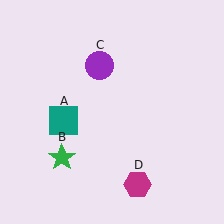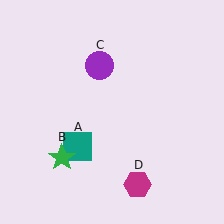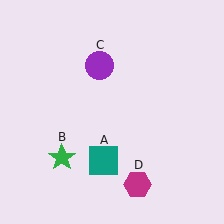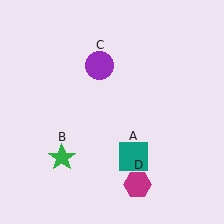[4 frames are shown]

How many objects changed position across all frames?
1 object changed position: teal square (object A).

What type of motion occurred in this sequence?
The teal square (object A) rotated counterclockwise around the center of the scene.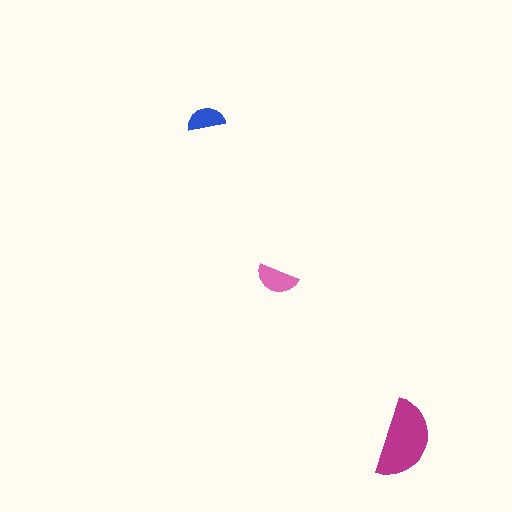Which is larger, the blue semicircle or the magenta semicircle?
The magenta one.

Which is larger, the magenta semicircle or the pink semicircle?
The magenta one.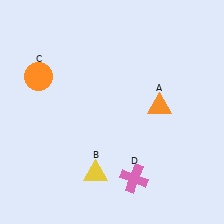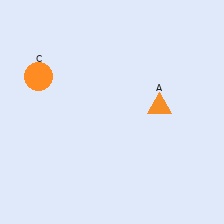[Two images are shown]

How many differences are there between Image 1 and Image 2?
There are 2 differences between the two images.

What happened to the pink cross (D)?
The pink cross (D) was removed in Image 2. It was in the bottom-right area of Image 1.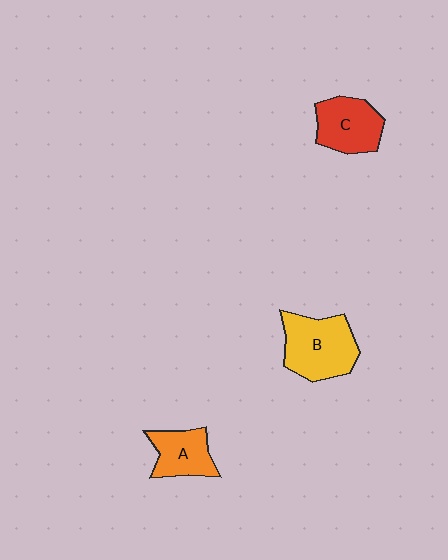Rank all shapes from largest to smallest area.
From largest to smallest: B (yellow), C (red), A (orange).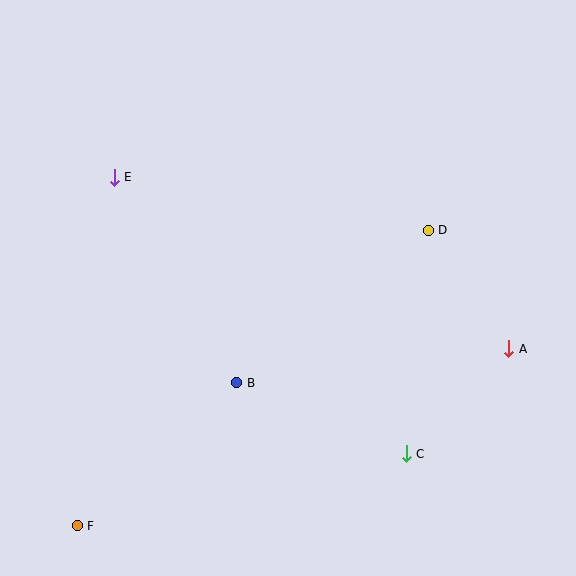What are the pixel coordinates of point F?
Point F is at (77, 526).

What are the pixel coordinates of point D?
Point D is at (428, 230).